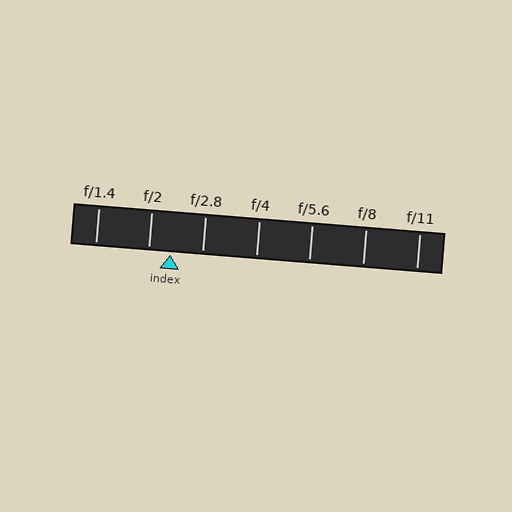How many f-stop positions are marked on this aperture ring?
There are 7 f-stop positions marked.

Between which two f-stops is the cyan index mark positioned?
The index mark is between f/2 and f/2.8.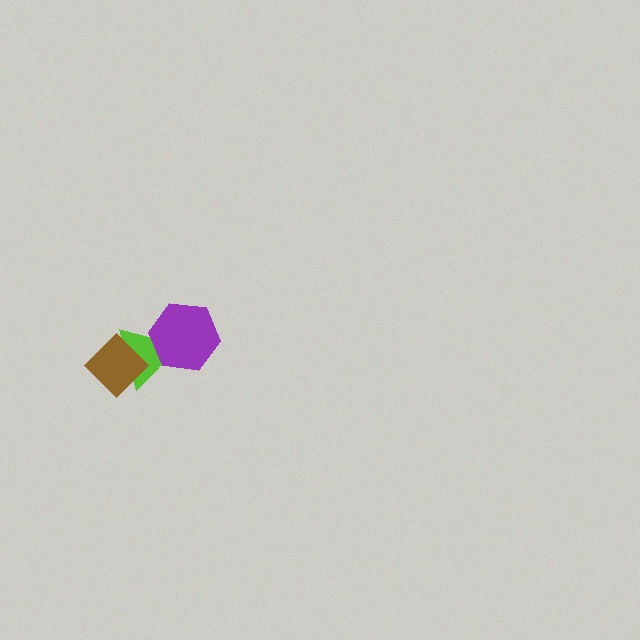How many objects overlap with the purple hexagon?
1 object overlaps with the purple hexagon.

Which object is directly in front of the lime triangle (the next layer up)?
The purple hexagon is directly in front of the lime triangle.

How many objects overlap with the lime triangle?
2 objects overlap with the lime triangle.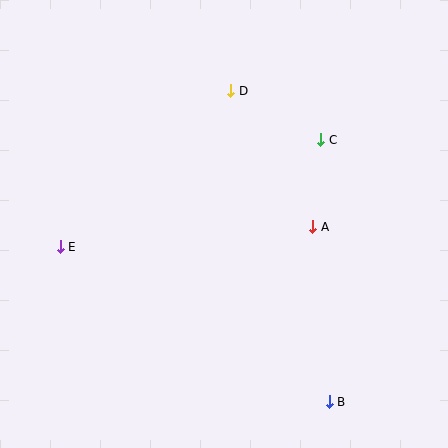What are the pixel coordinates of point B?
Point B is at (329, 402).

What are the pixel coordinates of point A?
Point A is at (313, 227).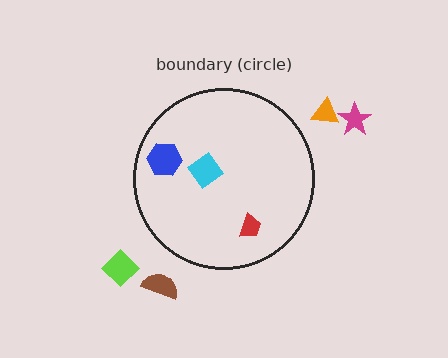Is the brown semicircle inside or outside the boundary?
Outside.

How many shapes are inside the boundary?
3 inside, 4 outside.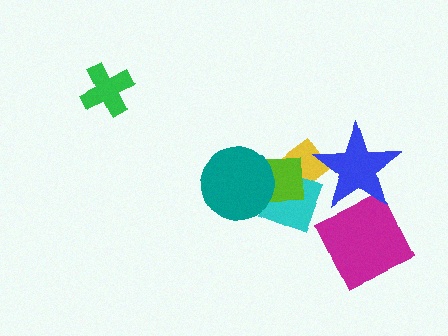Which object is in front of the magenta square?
The blue star is in front of the magenta square.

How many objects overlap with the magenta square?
1 object overlaps with the magenta square.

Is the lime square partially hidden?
Yes, it is partially covered by another shape.